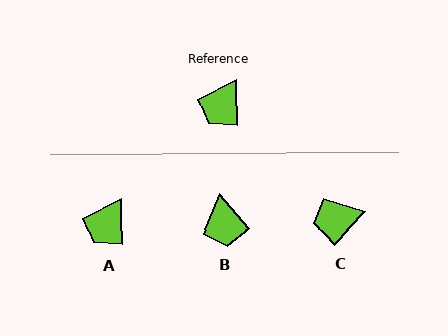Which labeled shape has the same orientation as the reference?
A.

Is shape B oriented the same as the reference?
No, it is off by about 41 degrees.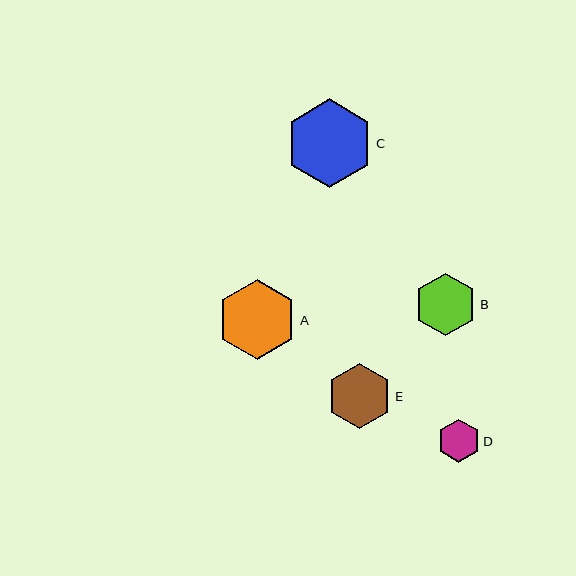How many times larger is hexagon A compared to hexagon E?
Hexagon A is approximately 1.2 times the size of hexagon E.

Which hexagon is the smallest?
Hexagon D is the smallest with a size of approximately 43 pixels.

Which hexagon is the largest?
Hexagon C is the largest with a size of approximately 88 pixels.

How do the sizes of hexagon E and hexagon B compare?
Hexagon E and hexagon B are approximately the same size.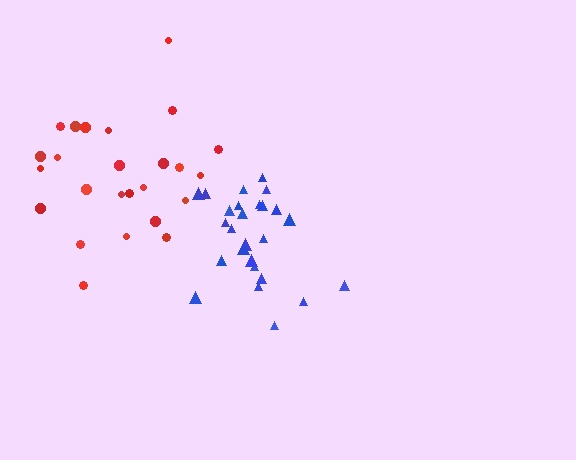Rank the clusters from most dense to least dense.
blue, red.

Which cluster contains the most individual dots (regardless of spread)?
Blue (26).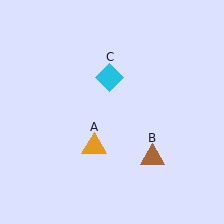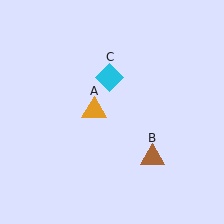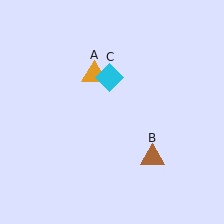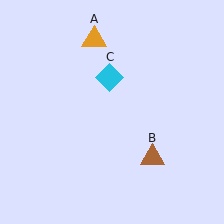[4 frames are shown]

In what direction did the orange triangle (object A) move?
The orange triangle (object A) moved up.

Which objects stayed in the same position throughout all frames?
Brown triangle (object B) and cyan diamond (object C) remained stationary.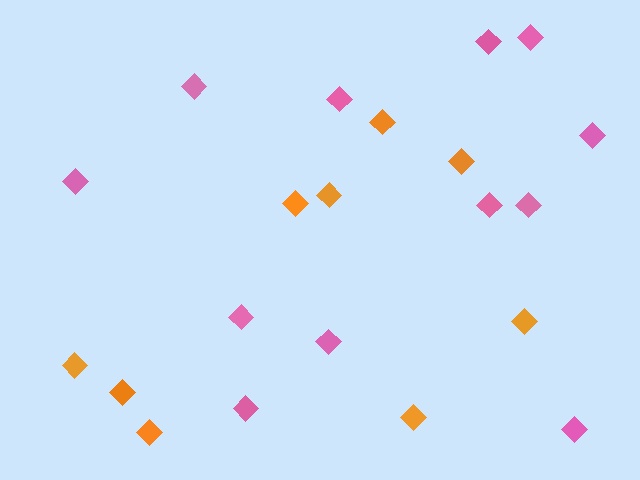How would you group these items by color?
There are 2 groups: one group of orange diamonds (9) and one group of pink diamonds (12).